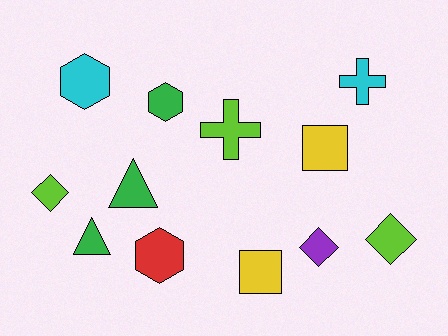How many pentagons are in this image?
There are no pentagons.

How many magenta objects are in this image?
There are no magenta objects.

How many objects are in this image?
There are 12 objects.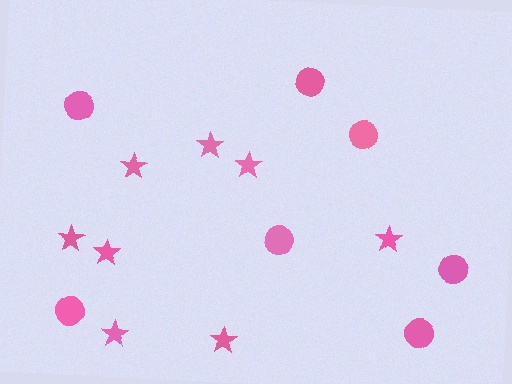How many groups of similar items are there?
There are 2 groups: one group of circles (7) and one group of stars (8).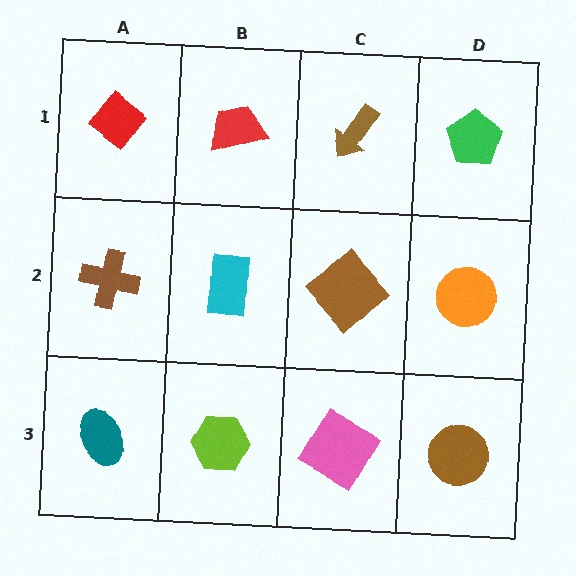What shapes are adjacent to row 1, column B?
A cyan rectangle (row 2, column B), a red diamond (row 1, column A), a brown arrow (row 1, column C).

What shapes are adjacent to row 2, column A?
A red diamond (row 1, column A), a teal ellipse (row 3, column A), a cyan rectangle (row 2, column B).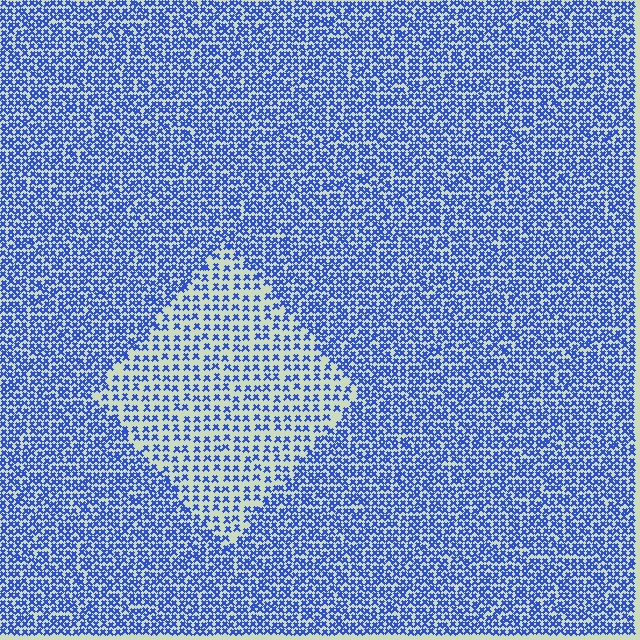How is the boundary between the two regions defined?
The boundary is defined by a change in element density (approximately 2.0x ratio). All elements are the same color, size, and shape.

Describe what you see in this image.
The image contains small blue elements arranged at two different densities. A diamond-shaped region is visible where the elements are less densely packed than the surrounding area.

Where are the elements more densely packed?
The elements are more densely packed outside the diamond boundary.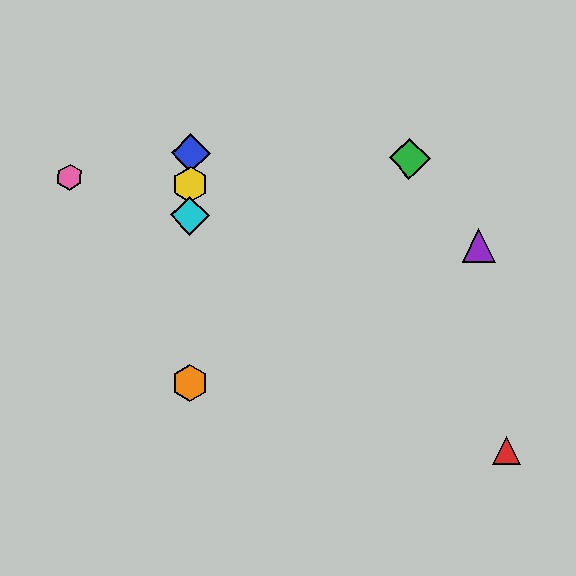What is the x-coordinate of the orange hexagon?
The orange hexagon is at x≈189.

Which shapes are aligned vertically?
The blue diamond, the yellow hexagon, the orange hexagon, the cyan diamond are aligned vertically.